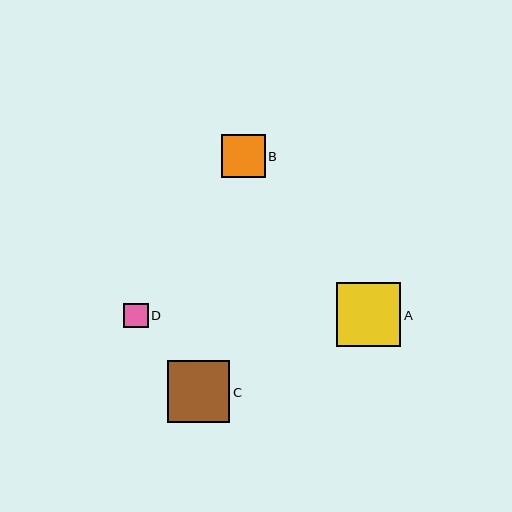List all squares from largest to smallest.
From largest to smallest: A, C, B, D.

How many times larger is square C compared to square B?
Square C is approximately 1.4 times the size of square B.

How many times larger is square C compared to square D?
Square C is approximately 2.6 times the size of square D.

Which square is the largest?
Square A is the largest with a size of approximately 64 pixels.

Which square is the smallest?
Square D is the smallest with a size of approximately 24 pixels.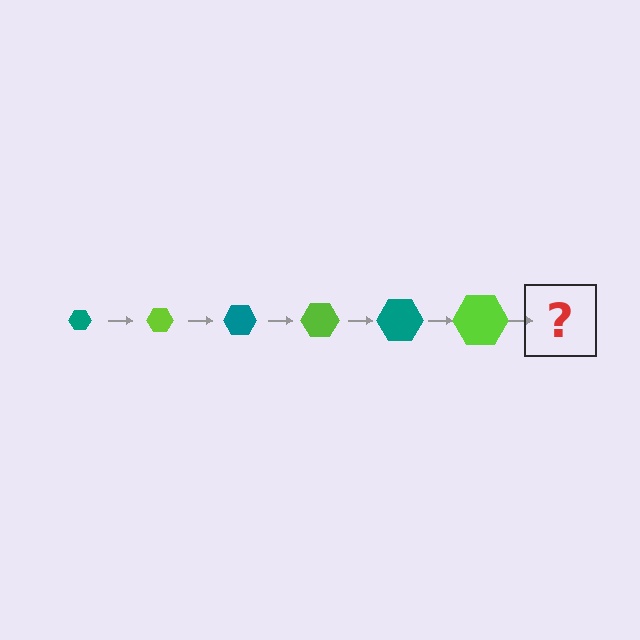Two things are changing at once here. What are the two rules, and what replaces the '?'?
The two rules are that the hexagon grows larger each step and the color cycles through teal and lime. The '?' should be a teal hexagon, larger than the previous one.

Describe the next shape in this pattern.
It should be a teal hexagon, larger than the previous one.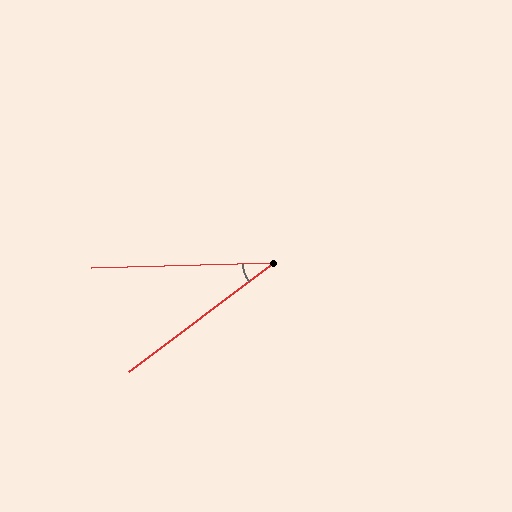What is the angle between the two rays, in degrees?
Approximately 35 degrees.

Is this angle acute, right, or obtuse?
It is acute.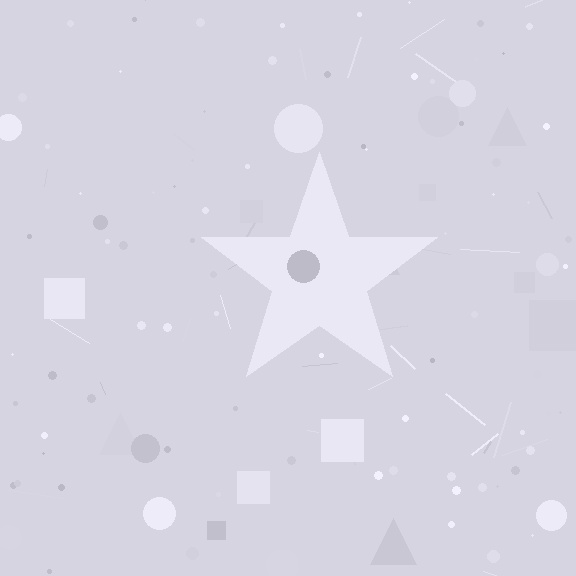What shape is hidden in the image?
A star is hidden in the image.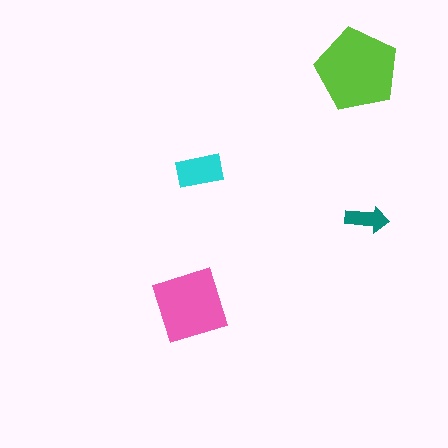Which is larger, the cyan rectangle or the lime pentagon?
The lime pentagon.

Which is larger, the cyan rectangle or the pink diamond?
The pink diamond.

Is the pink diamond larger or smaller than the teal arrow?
Larger.